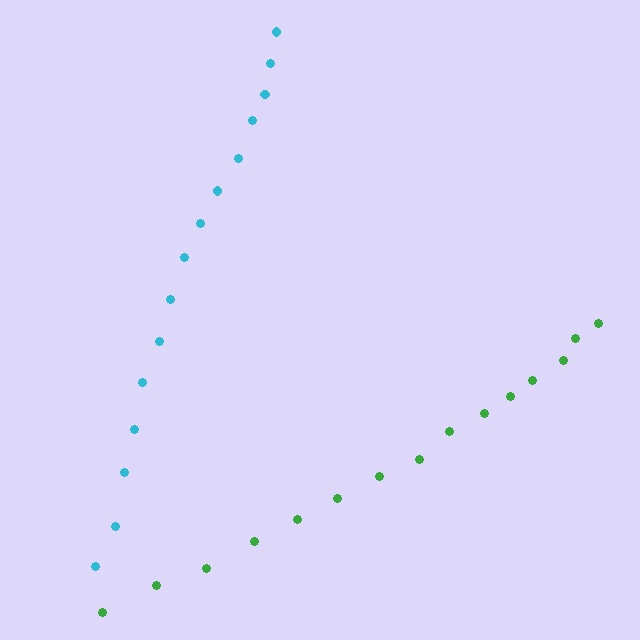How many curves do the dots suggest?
There are 2 distinct paths.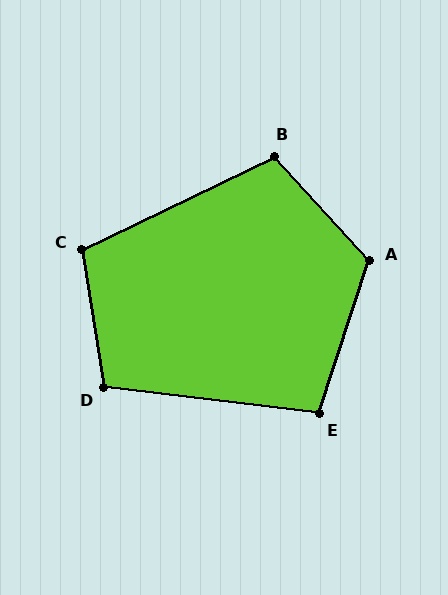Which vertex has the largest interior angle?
A, at approximately 120 degrees.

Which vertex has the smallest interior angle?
E, at approximately 101 degrees.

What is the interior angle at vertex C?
Approximately 107 degrees (obtuse).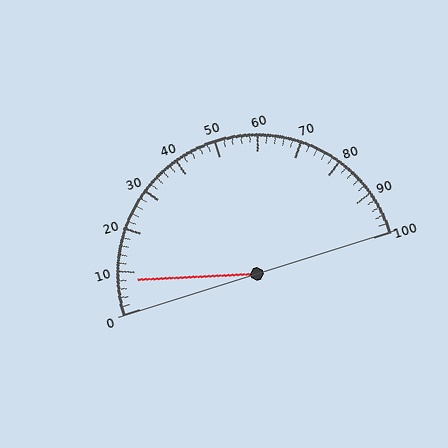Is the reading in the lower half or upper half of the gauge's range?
The reading is in the lower half of the range (0 to 100).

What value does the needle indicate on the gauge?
The needle indicates approximately 8.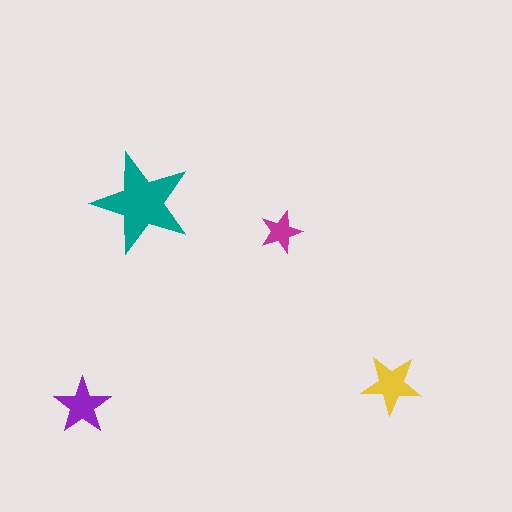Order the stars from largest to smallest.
the teal one, the yellow one, the purple one, the magenta one.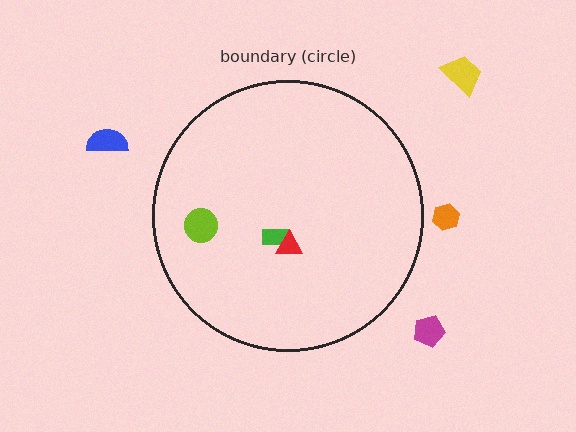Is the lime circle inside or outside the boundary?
Inside.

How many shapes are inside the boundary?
3 inside, 4 outside.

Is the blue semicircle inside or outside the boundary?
Outside.